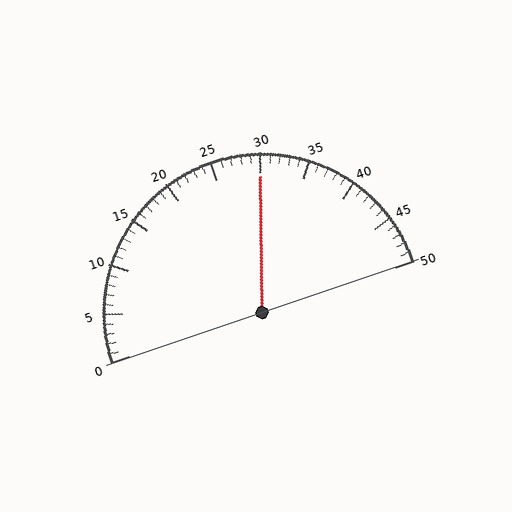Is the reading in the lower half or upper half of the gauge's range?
The reading is in the upper half of the range (0 to 50).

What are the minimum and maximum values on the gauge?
The gauge ranges from 0 to 50.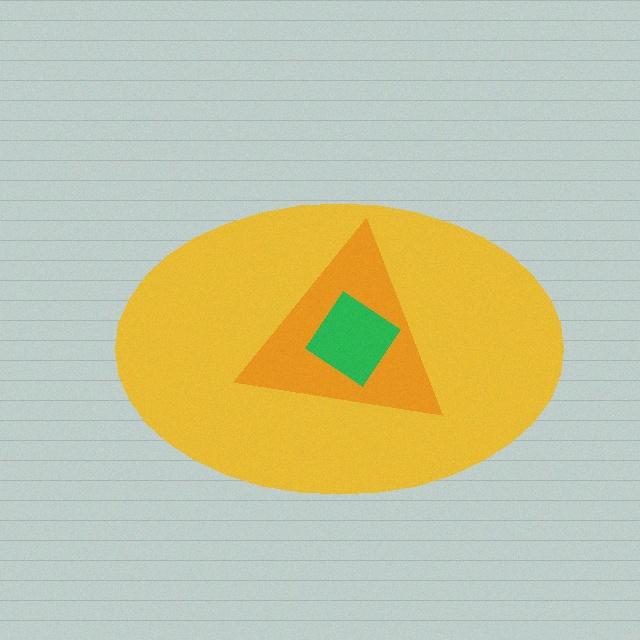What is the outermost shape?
The yellow ellipse.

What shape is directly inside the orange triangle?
The green diamond.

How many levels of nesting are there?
3.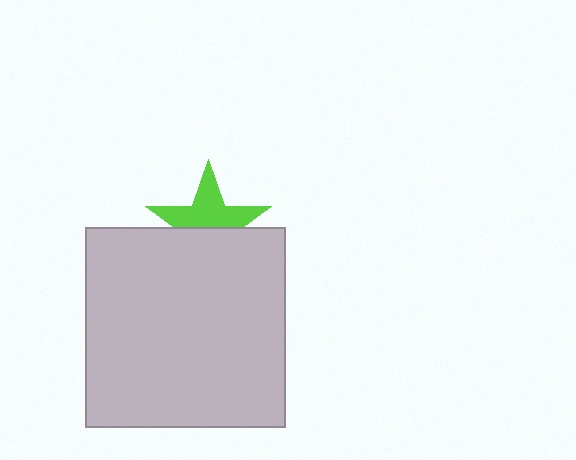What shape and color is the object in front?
The object in front is a light gray square.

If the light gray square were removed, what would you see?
You would see the complete lime star.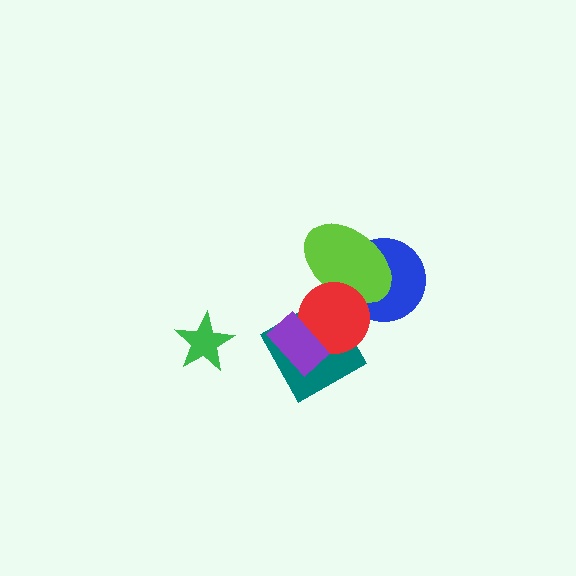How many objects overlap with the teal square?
2 objects overlap with the teal square.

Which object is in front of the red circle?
The purple rectangle is in front of the red circle.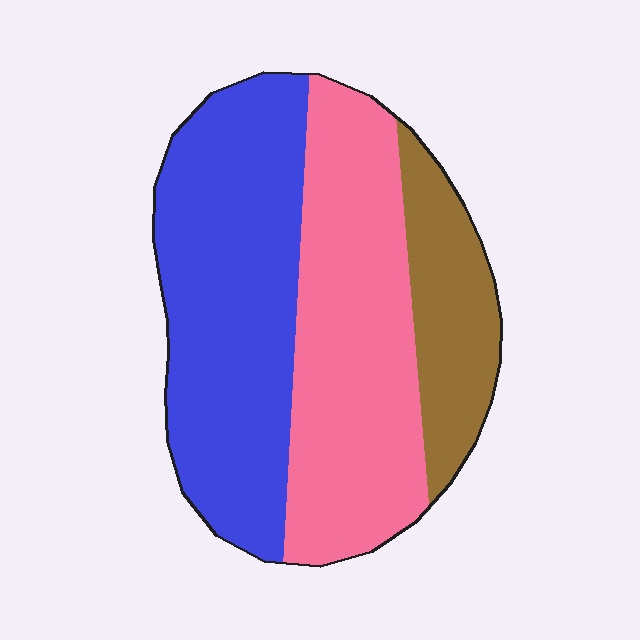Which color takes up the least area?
Brown, at roughly 15%.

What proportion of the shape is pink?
Pink takes up about two fifths (2/5) of the shape.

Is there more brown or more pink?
Pink.